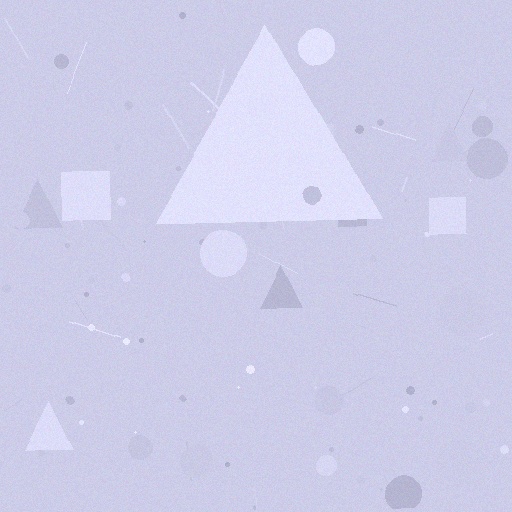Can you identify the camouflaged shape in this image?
The camouflaged shape is a triangle.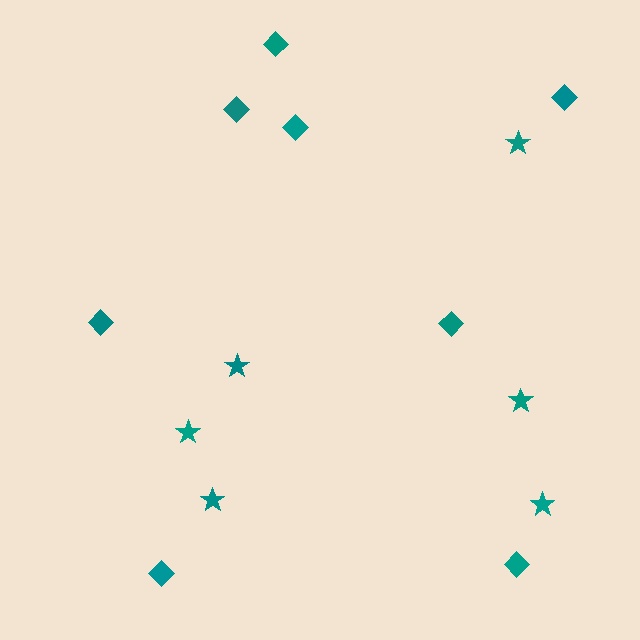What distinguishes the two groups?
There are 2 groups: one group of stars (6) and one group of diamonds (8).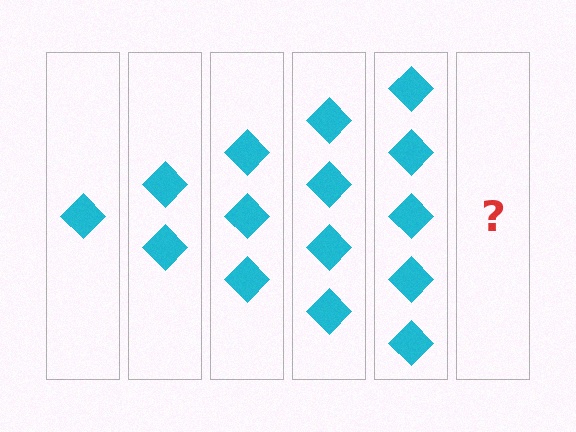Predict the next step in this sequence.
The next step is 6 diamonds.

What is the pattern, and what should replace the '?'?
The pattern is that each step adds one more diamond. The '?' should be 6 diamonds.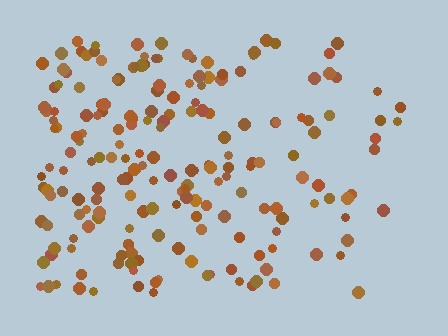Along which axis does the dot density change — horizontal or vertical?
Horizontal.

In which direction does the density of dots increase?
From right to left, with the left side densest.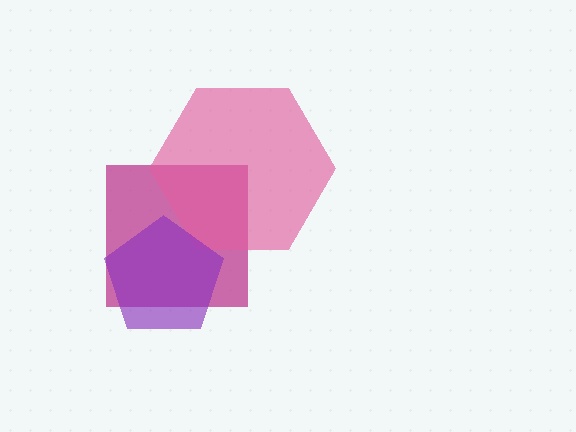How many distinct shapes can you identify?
There are 3 distinct shapes: a magenta square, a pink hexagon, a purple pentagon.